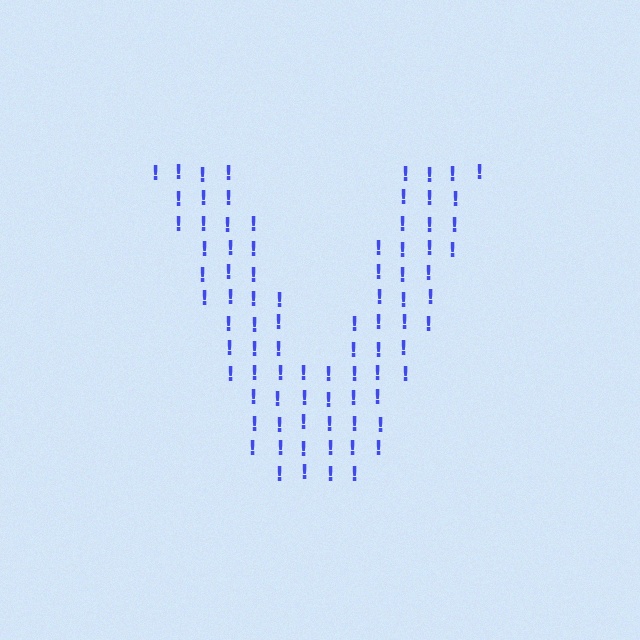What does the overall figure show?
The overall figure shows the letter V.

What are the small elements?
The small elements are exclamation marks.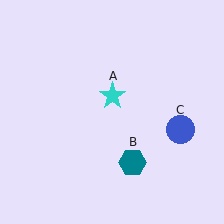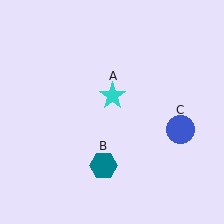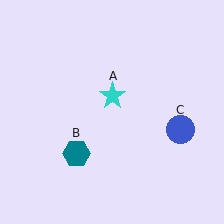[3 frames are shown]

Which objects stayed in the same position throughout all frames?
Cyan star (object A) and blue circle (object C) remained stationary.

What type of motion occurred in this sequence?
The teal hexagon (object B) rotated clockwise around the center of the scene.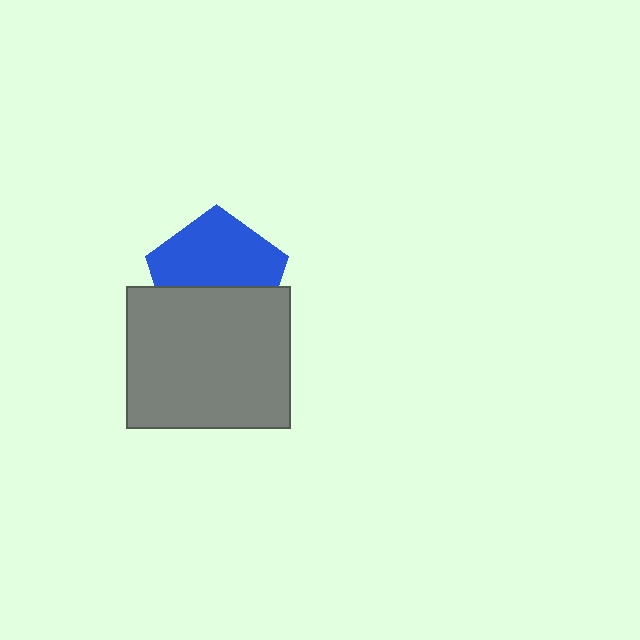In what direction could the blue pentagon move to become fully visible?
The blue pentagon could move up. That would shift it out from behind the gray rectangle entirely.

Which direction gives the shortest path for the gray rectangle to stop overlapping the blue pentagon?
Moving down gives the shortest separation.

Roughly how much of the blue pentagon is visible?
About half of it is visible (roughly 56%).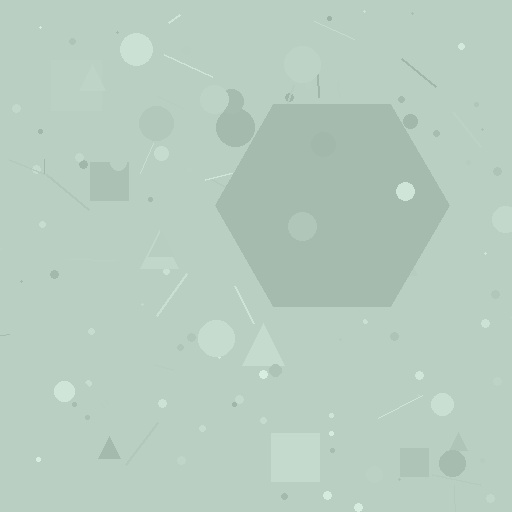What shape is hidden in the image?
A hexagon is hidden in the image.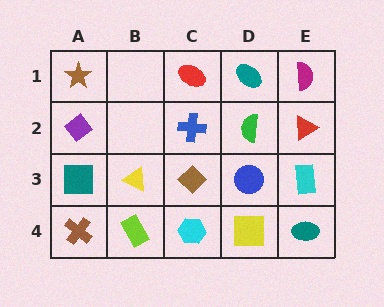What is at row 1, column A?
A brown star.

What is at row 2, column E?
A red triangle.